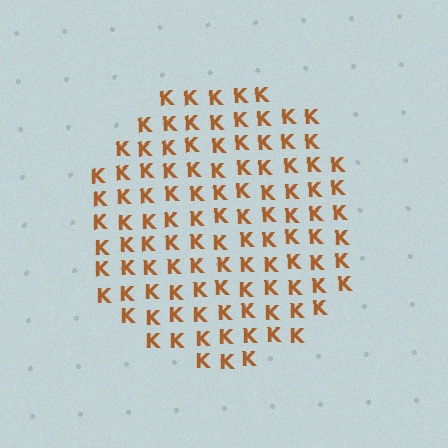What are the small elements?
The small elements are letter K's.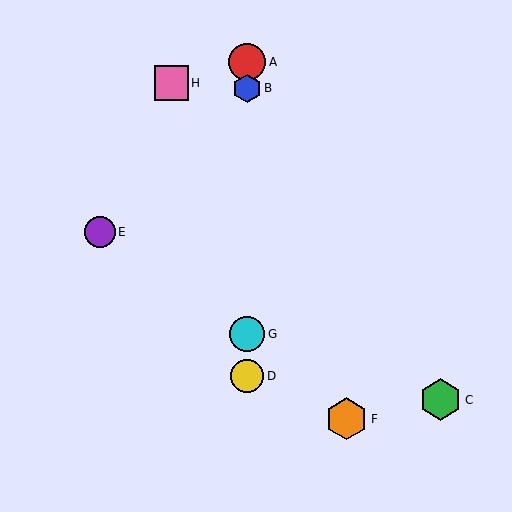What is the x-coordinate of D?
Object D is at x≈247.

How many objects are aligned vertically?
4 objects (A, B, D, G) are aligned vertically.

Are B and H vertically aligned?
No, B is at x≈247 and H is at x≈171.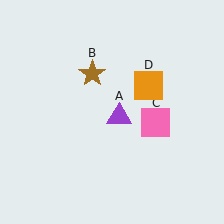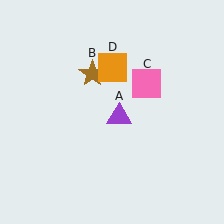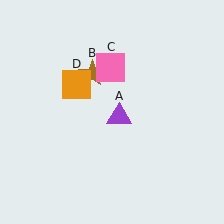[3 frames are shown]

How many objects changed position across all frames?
2 objects changed position: pink square (object C), orange square (object D).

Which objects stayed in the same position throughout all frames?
Purple triangle (object A) and brown star (object B) remained stationary.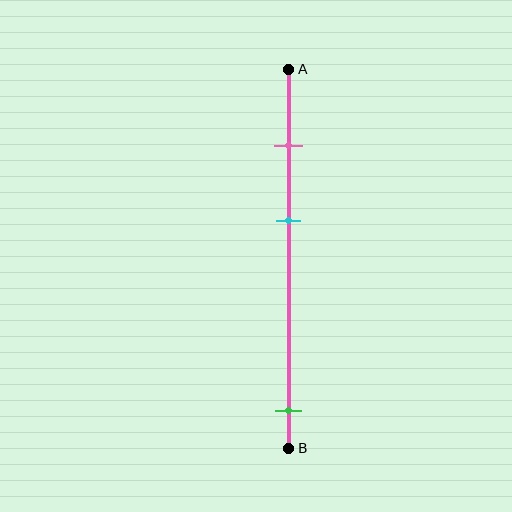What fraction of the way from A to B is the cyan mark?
The cyan mark is approximately 40% (0.4) of the way from A to B.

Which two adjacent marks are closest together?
The pink and cyan marks are the closest adjacent pair.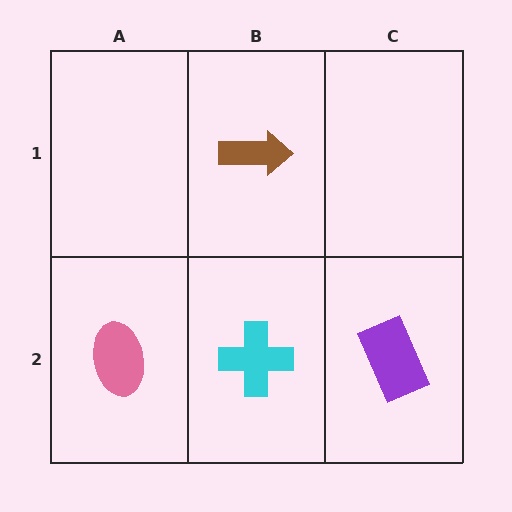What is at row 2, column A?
A pink ellipse.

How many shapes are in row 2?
3 shapes.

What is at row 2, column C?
A purple rectangle.